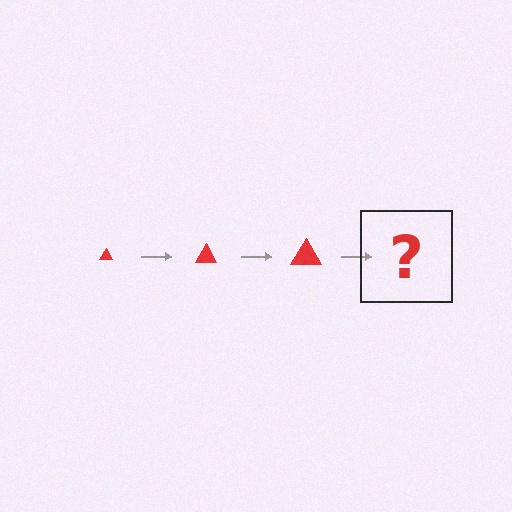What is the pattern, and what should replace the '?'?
The pattern is that the triangle gets progressively larger each step. The '?' should be a red triangle, larger than the previous one.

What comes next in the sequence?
The next element should be a red triangle, larger than the previous one.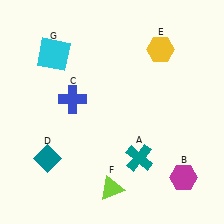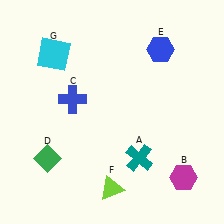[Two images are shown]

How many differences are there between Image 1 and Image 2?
There are 2 differences between the two images.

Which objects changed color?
D changed from teal to green. E changed from yellow to blue.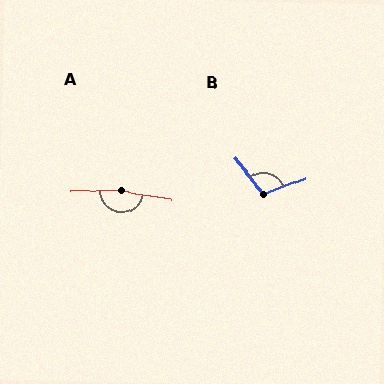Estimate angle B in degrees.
Approximately 108 degrees.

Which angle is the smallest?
B, at approximately 108 degrees.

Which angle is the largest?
A, at approximately 169 degrees.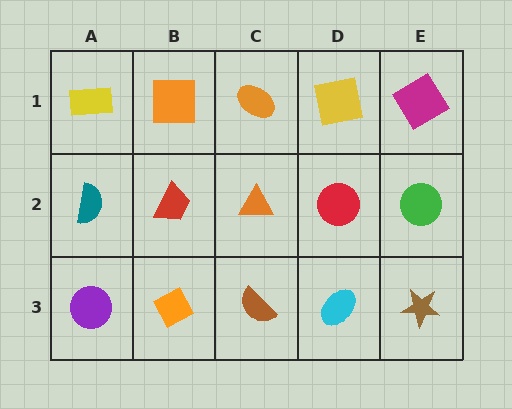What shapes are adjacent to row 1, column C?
An orange triangle (row 2, column C), an orange square (row 1, column B), a yellow square (row 1, column D).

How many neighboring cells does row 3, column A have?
2.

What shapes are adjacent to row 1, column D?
A red circle (row 2, column D), an orange ellipse (row 1, column C), a magenta diamond (row 1, column E).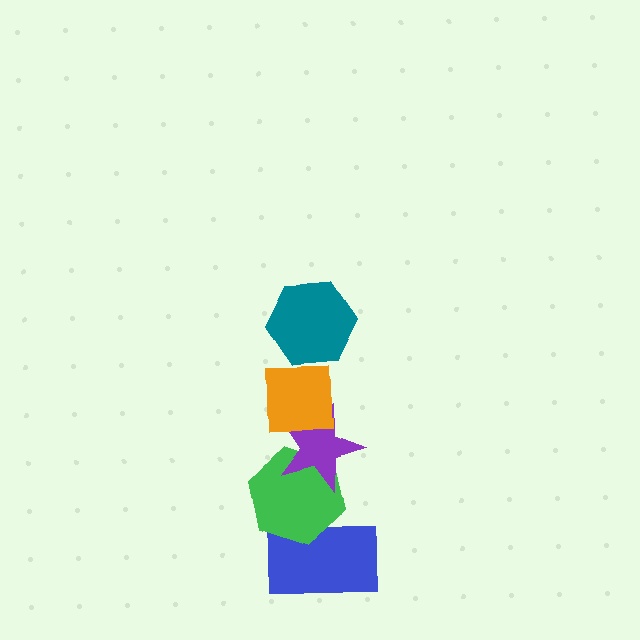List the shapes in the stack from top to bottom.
From top to bottom: the teal hexagon, the orange square, the purple star, the green hexagon, the blue rectangle.